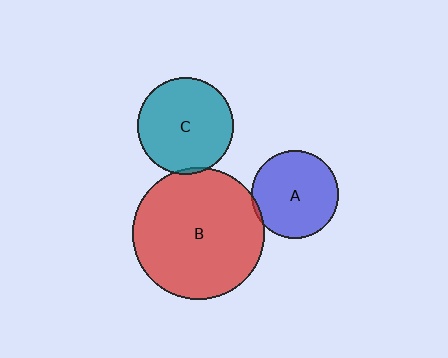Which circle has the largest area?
Circle B (red).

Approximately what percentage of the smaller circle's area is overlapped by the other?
Approximately 5%.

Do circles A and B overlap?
Yes.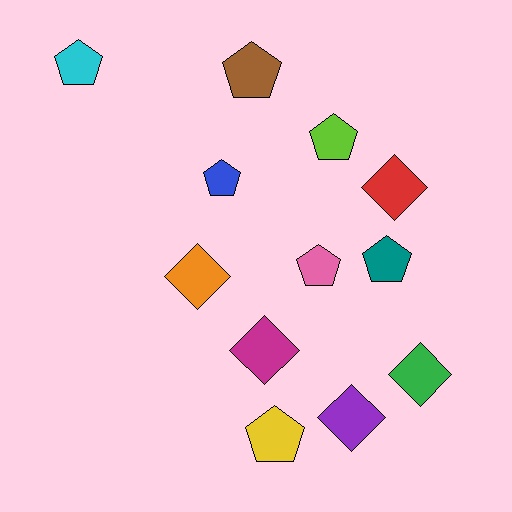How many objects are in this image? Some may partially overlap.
There are 12 objects.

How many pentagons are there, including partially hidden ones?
There are 7 pentagons.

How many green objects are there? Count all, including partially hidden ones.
There is 1 green object.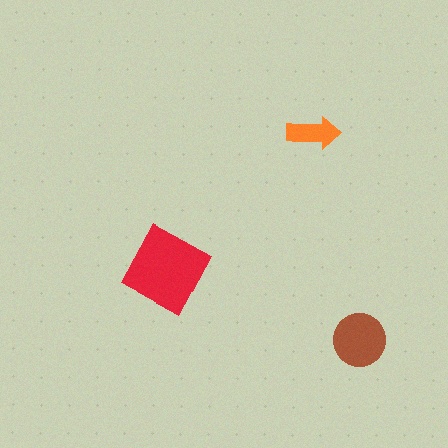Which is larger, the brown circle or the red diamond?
The red diamond.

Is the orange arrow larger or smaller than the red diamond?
Smaller.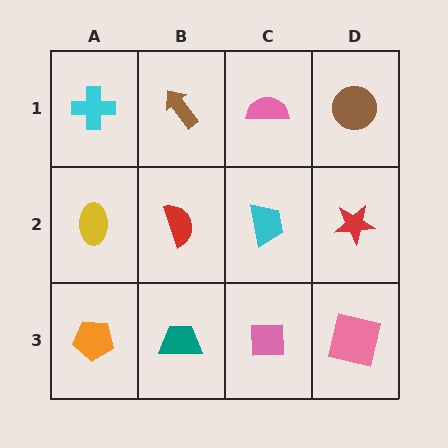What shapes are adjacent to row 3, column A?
A yellow ellipse (row 2, column A), a teal trapezoid (row 3, column B).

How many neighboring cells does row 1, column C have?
3.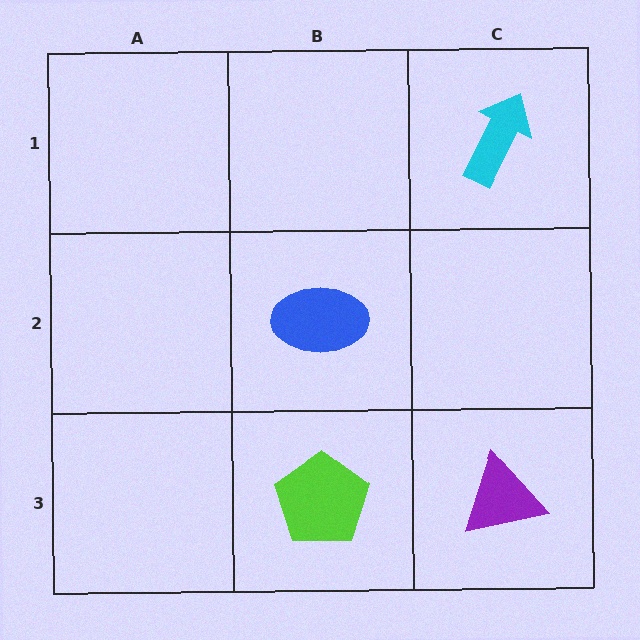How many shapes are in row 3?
2 shapes.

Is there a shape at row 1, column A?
No, that cell is empty.